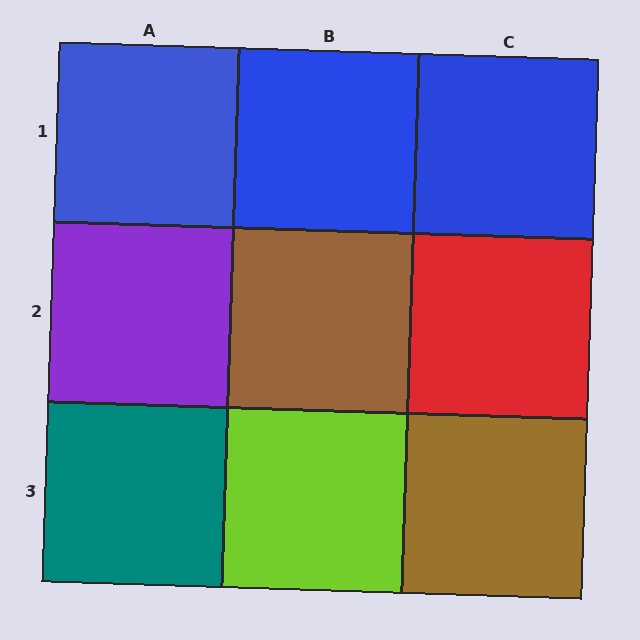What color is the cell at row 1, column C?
Blue.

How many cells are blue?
3 cells are blue.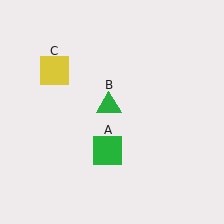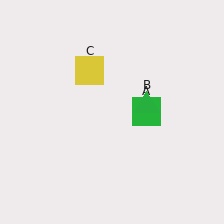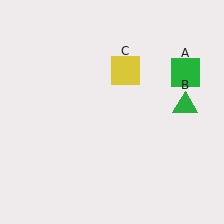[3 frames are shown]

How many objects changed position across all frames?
3 objects changed position: green square (object A), green triangle (object B), yellow square (object C).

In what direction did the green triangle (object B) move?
The green triangle (object B) moved right.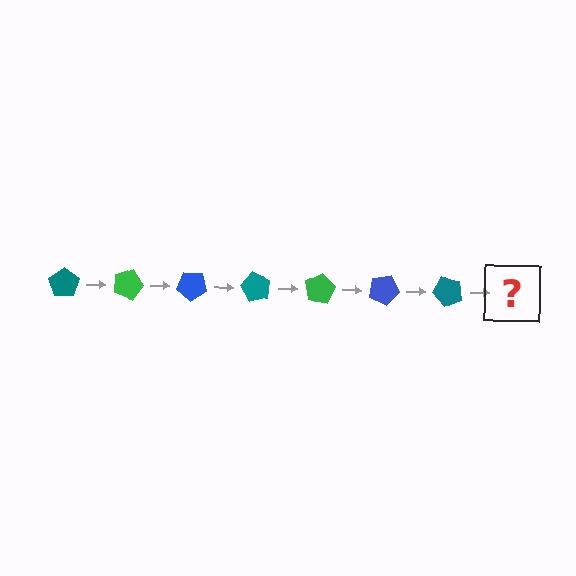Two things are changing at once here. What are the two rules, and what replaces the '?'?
The two rules are that it rotates 20 degrees each step and the color cycles through teal, green, and blue. The '?' should be a green pentagon, rotated 140 degrees from the start.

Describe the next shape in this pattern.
It should be a green pentagon, rotated 140 degrees from the start.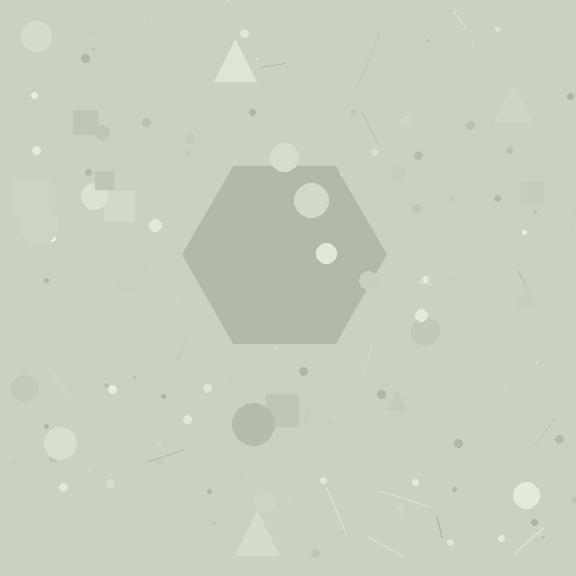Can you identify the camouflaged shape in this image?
The camouflaged shape is a hexagon.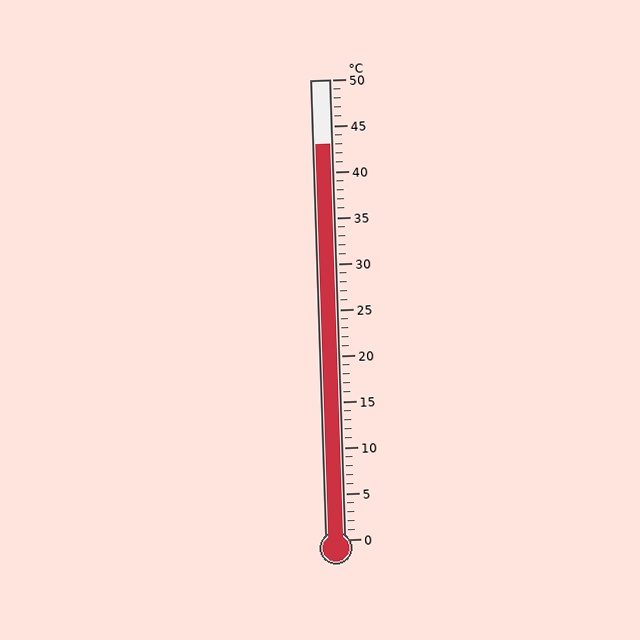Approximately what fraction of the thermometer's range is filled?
The thermometer is filled to approximately 85% of its range.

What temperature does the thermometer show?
The thermometer shows approximately 43°C.